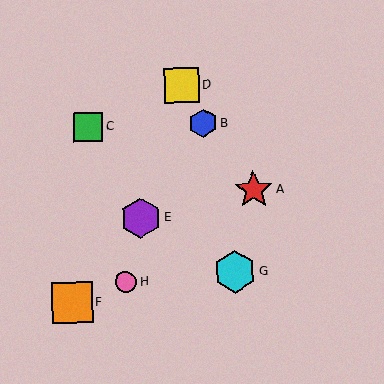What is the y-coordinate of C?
Object C is at y≈127.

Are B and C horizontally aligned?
Yes, both are at y≈123.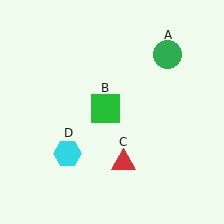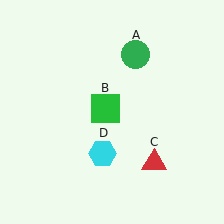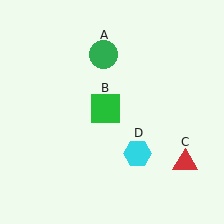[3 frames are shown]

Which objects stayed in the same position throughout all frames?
Green square (object B) remained stationary.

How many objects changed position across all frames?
3 objects changed position: green circle (object A), red triangle (object C), cyan hexagon (object D).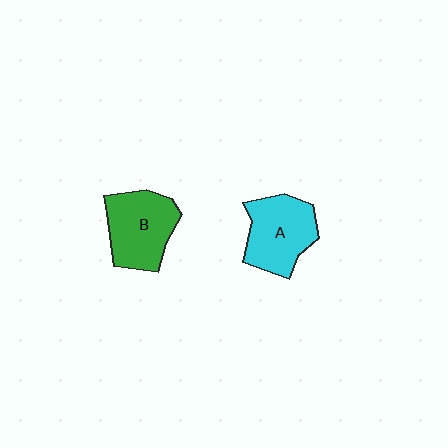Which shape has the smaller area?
Shape A (cyan).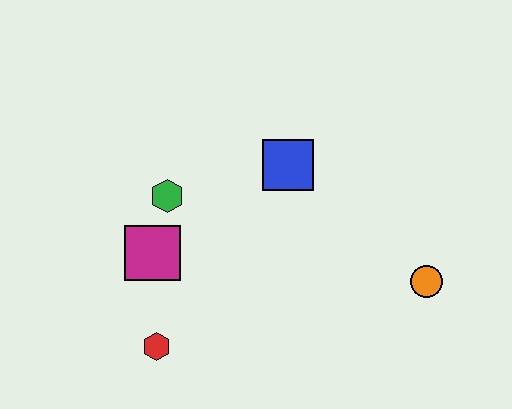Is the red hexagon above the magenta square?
No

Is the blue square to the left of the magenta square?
No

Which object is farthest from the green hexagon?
The orange circle is farthest from the green hexagon.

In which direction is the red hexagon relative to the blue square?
The red hexagon is below the blue square.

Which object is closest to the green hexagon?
The magenta square is closest to the green hexagon.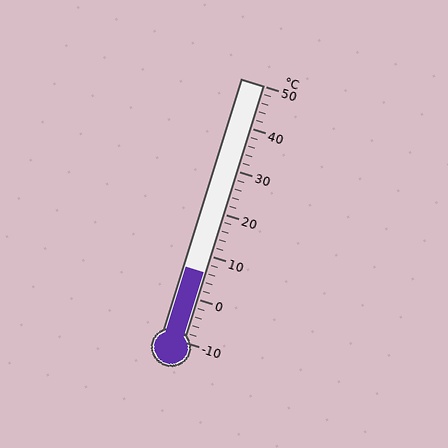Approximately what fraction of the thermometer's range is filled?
The thermometer is filled to approximately 25% of its range.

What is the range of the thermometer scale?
The thermometer scale ranges from -10°C to 50°C.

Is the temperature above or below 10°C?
The temperature is below 10°C.